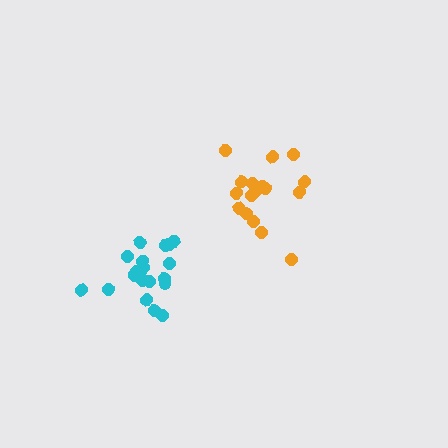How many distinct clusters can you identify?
There are 2 distinct clusters.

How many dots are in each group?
Group 1: 19 dots, Group 2: 17 dots (36 total).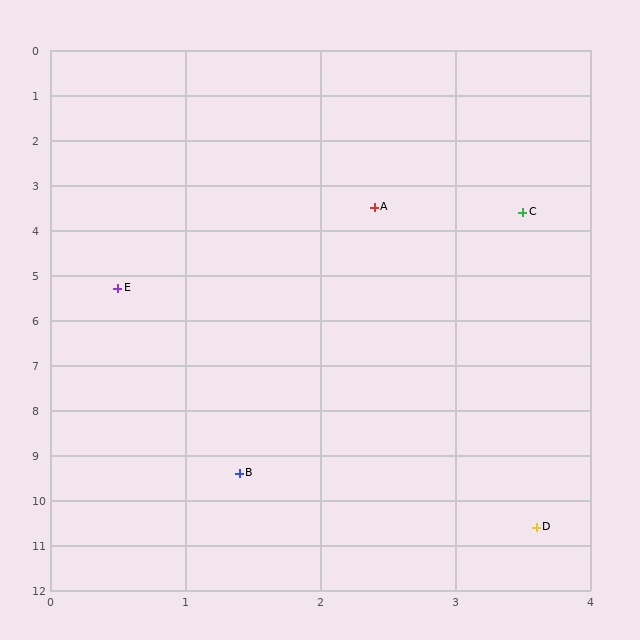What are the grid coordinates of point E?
Point E is at approximately (0.5, 5.3).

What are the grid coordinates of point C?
Point C is at approximately (3.5, 3.6).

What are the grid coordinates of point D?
Point D is at approximately (3.6, 10.6).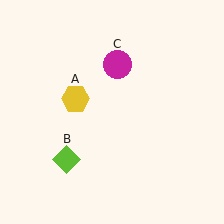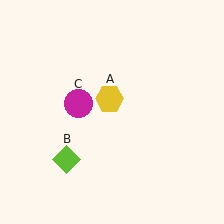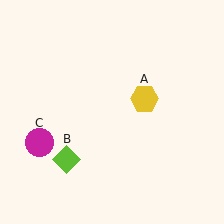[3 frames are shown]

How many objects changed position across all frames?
2 objects changed position: yellow hexagon (object A), magenta circle (object C).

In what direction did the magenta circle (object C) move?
The magenta circle (object C) moved down and to the left.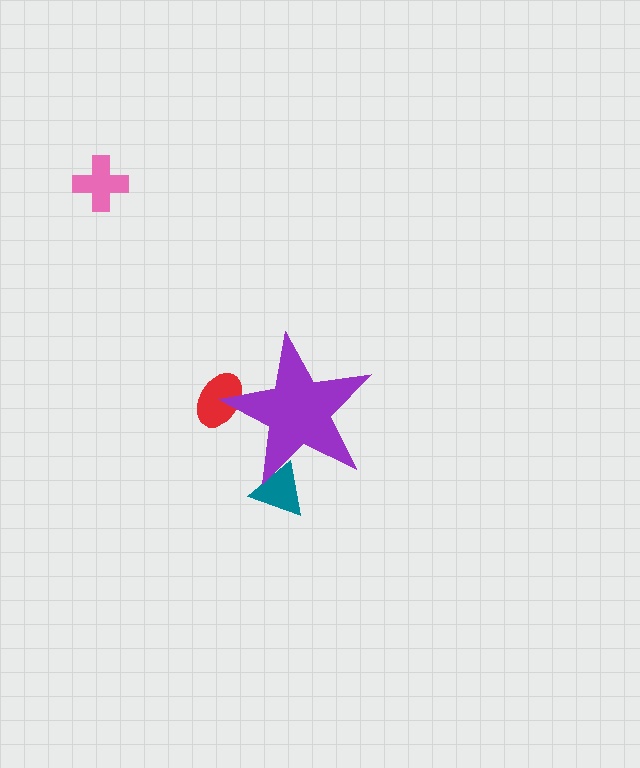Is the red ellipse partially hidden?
Yes, the red ellipse is partially hidden behind the purple star.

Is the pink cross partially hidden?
No, the pink cross is fully visible.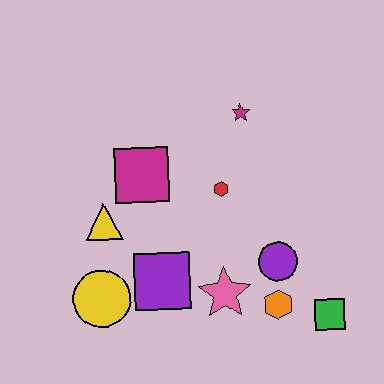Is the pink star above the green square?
Yes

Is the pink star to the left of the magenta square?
No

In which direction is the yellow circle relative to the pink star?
The yellow circle is to the left of the pink star.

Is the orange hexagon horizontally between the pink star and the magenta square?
No